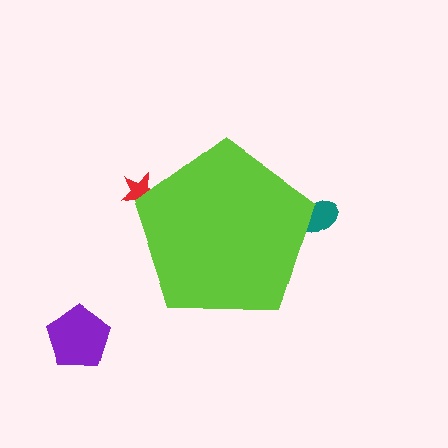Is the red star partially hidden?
Yes, the red star is partially hidden behind the lime pentagon.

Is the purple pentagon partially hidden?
No, the purple pentagon is fully visible.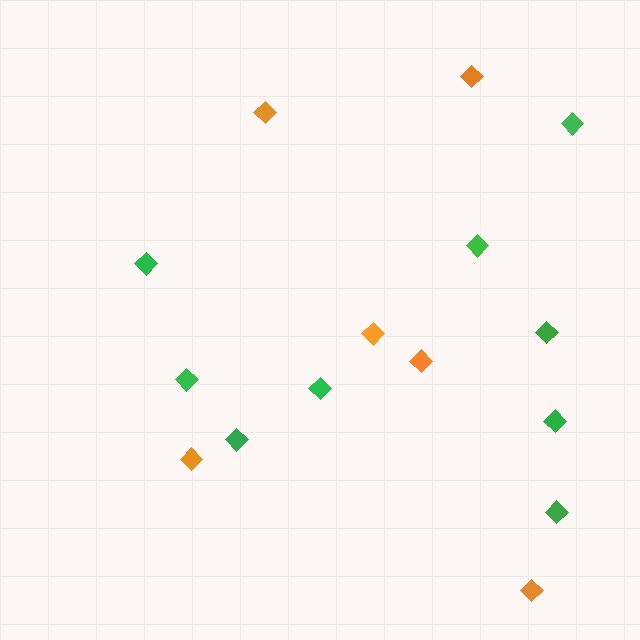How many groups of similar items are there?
There are 2 groups: one group of green diamonds (9) and one group of orange diamonds (6).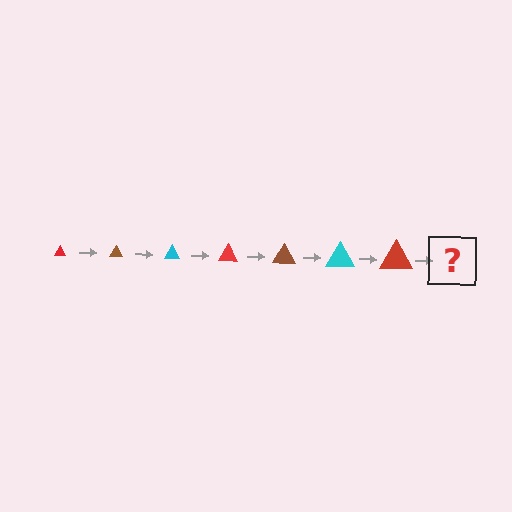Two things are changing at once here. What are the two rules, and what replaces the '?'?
The two rules are that the triangle grows larger each step and the color cycles through red, brown, and cyan. The '?' should be a brown triangle, larger than the previous one.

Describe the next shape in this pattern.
It should be a brown triangle, larger than the previous one.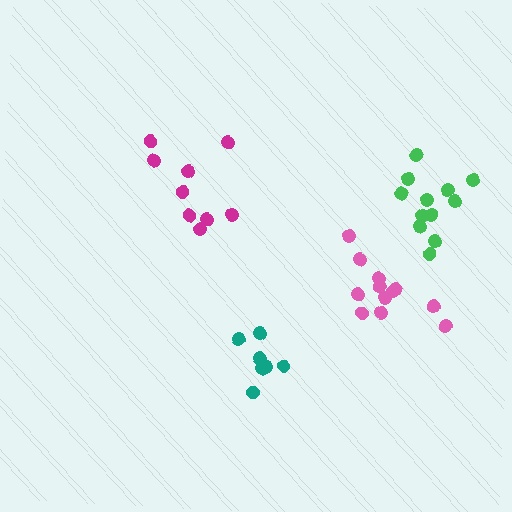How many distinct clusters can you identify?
There are 4 distinct clusters.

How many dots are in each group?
Group 1: 7 dots, Group 2: 9 dots, Group 3: 12 dots, Group 4: 12 dots (40 total).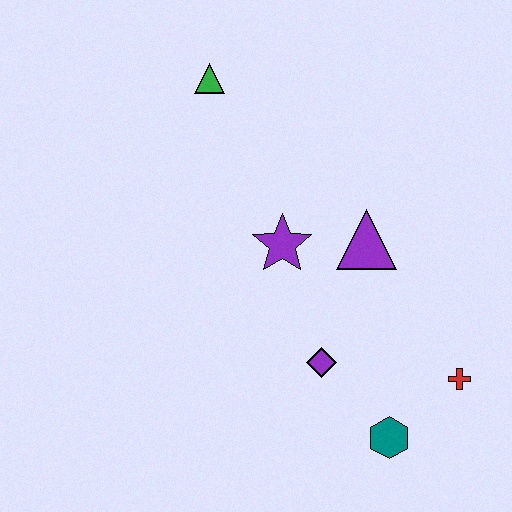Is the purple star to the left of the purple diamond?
Yes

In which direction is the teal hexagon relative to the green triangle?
The teal hexagon is below the green triangle.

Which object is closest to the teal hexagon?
The red cross is closest to the teal hexagon.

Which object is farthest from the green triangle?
The teal hexagon is farthest from the green triangle.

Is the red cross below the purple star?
Yes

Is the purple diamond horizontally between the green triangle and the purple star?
No